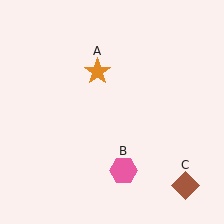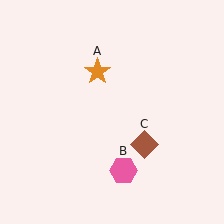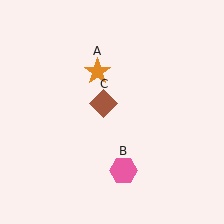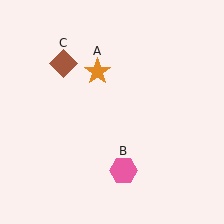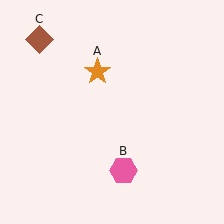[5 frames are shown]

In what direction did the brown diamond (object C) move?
The brown diamond (object C) moved up and to the left.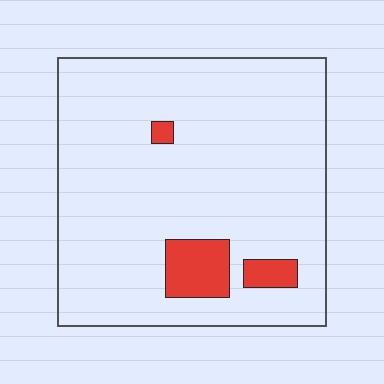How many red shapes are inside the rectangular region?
3.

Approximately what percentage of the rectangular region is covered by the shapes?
Approximately 10%.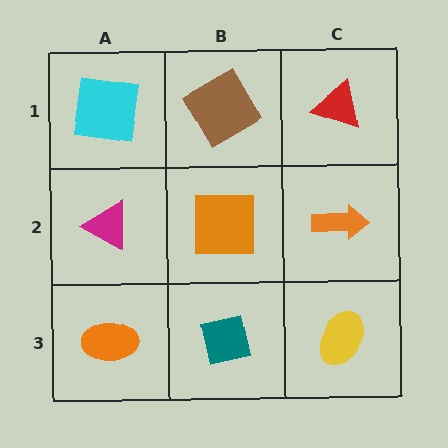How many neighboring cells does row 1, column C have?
2.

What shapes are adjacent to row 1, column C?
An orange arrow (row 2, column C), a brown square (row 1, column B).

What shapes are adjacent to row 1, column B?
An orange square (row 2, column B), a cyan square (row 1, column A), a red triangle (row 1, column C).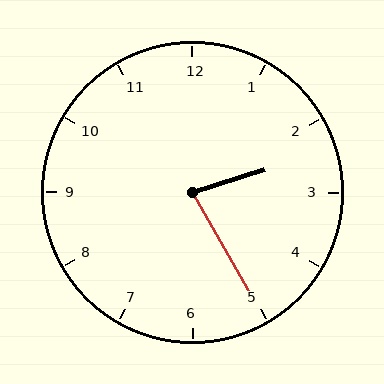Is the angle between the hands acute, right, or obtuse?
It is acute.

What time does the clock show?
2:25.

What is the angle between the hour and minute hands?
Approximately 78 degrees.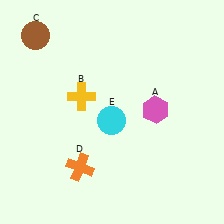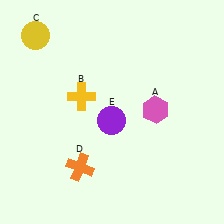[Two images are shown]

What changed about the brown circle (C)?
In Image 1, C is brown. In Image 2, it changed to yellow.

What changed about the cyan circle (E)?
In Image 1, E is cyan. In Image 2, it changed to purple.